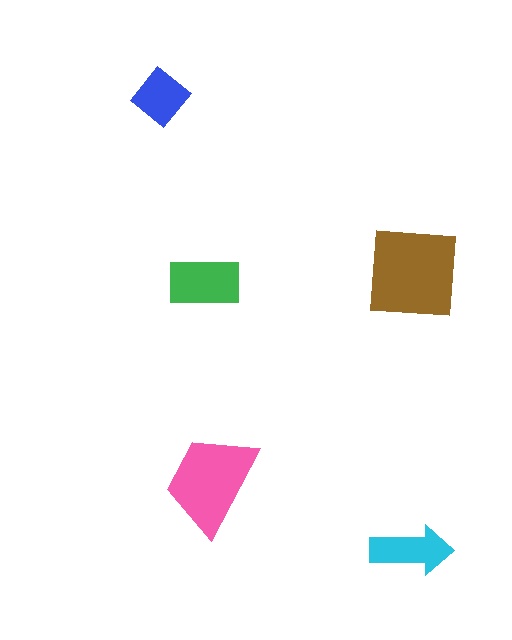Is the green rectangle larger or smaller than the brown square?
Smaller.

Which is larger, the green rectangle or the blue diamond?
The green rectangle.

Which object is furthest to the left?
The blue diamond is leftmost.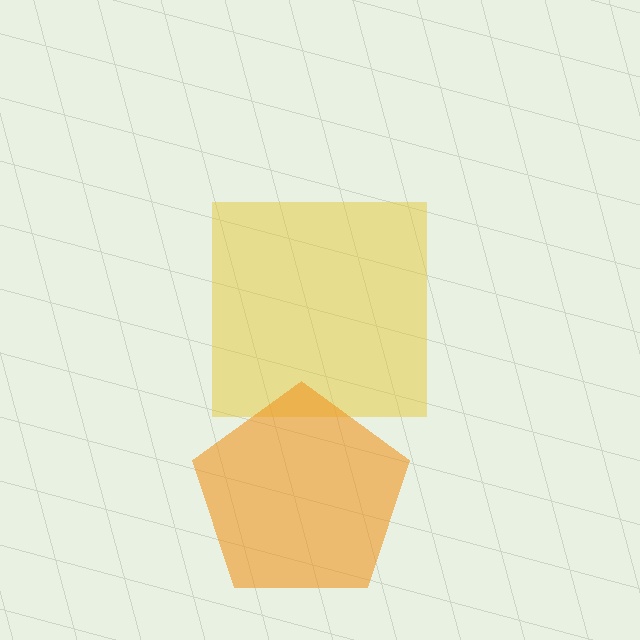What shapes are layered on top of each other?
The layered shapes are: a yellow square, an orange pentagon.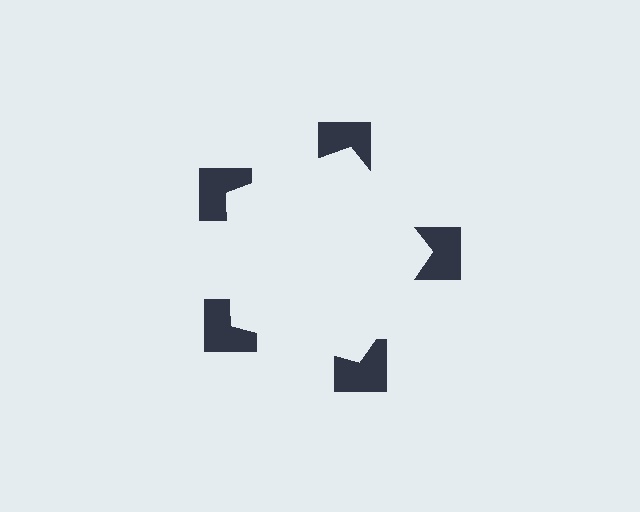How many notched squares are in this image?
There are 5 — one at each vertex of the illusory pentagon.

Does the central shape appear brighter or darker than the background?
It typically appears slightly brighter than the background, even though no actual brightness change is drawn.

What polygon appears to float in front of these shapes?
An illusory pentagon — its edges are inferred from the aligned wedge cuts in the notched squares, not physically drawn.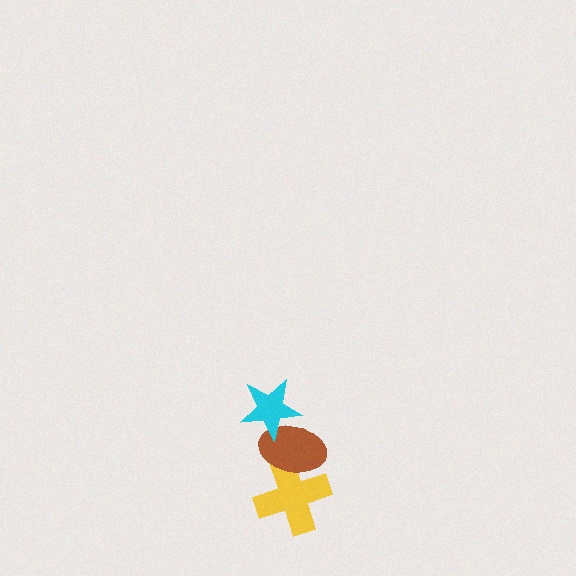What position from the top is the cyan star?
The cyan star is 1st from the top.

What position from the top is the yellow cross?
The yellow cross is 3rd from the top.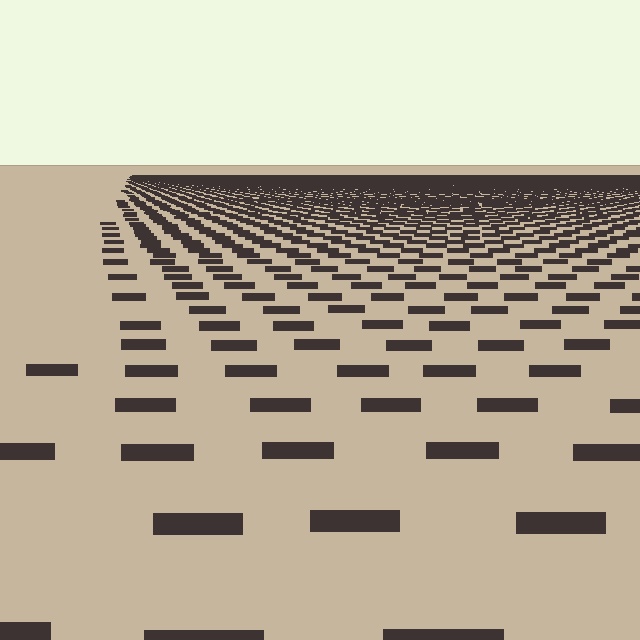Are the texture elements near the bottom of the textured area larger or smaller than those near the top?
Larger. Near the bottom, elements are closer to the viewer and appear at a bigger on-screen size.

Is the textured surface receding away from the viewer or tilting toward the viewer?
The surface is receding away from the viewer. Texture elements get smaller and denser toward the top.